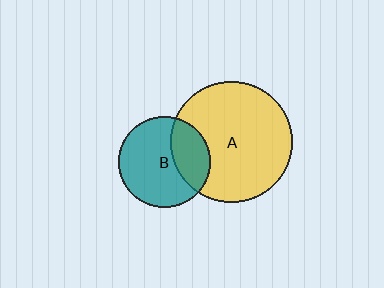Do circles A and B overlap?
Yes.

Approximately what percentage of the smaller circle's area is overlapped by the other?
Approximately 30%.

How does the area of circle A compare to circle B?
Approximately 1.8 times.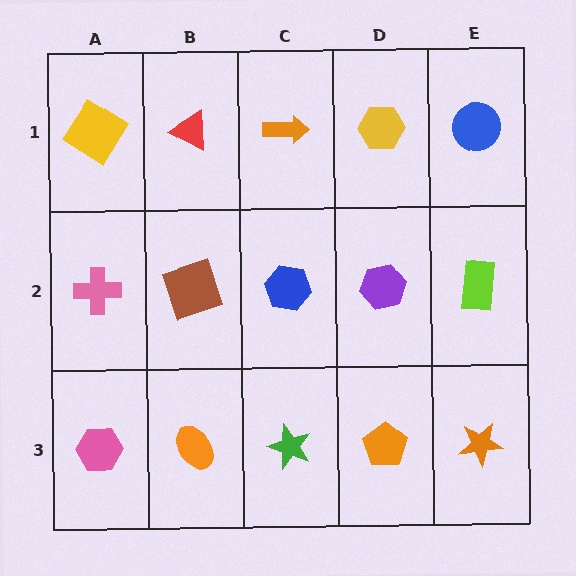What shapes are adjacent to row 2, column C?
An orange arrow (row 1, column C), a green star (row 3, column C), a brown square (row 2, column B), a purple hexagon (row 2, column D).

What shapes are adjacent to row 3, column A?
A pink cross (row 2, column A), an orange ellipse (row 3, column B).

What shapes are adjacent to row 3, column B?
A brown square (row 2, column B), a pink hexagon (row 3, column A), a green star (row 3, column C).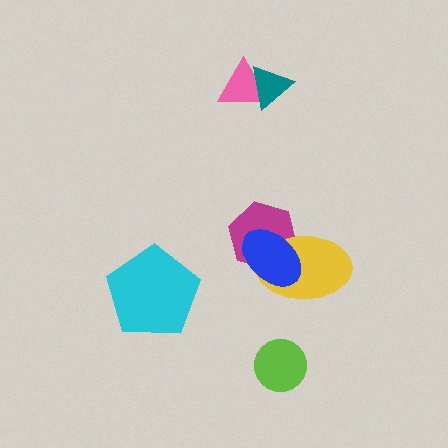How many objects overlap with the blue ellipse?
2 objects overlap with the blue ellipse.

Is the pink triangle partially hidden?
Yes, it is partially covered by another shape.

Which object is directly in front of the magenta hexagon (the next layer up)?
The yellow ellipse is directly in front of the magenta hexagon.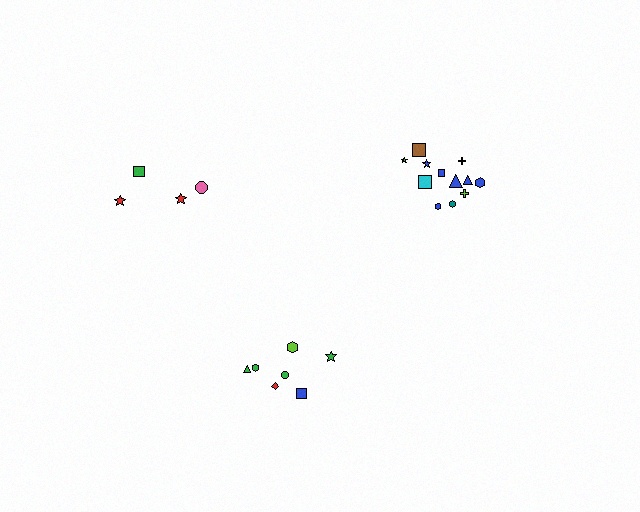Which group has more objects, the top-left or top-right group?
The top-right group.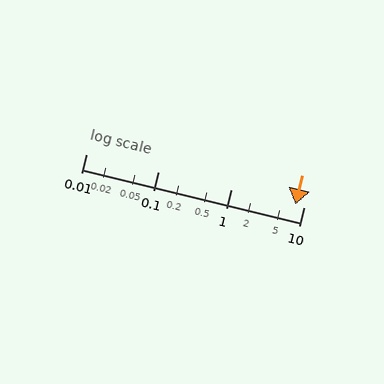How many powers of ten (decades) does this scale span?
The scale spans 3 decades, from 0.01 to 10.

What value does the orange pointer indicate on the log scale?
The pointer indicates approximately 7.6.